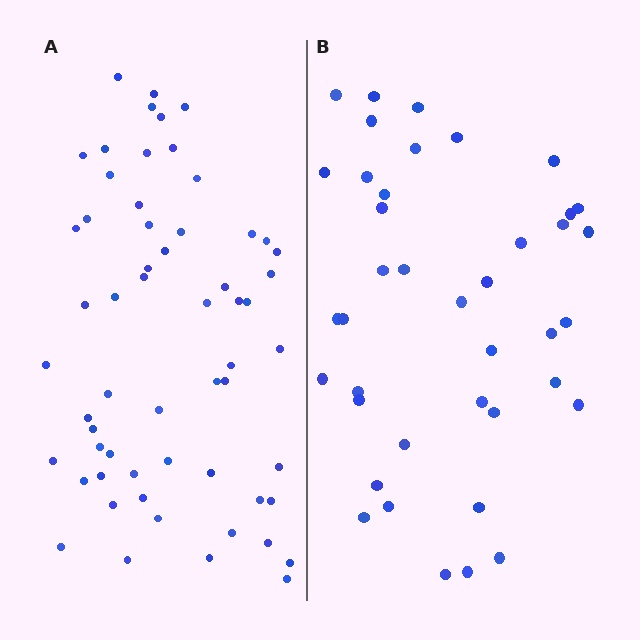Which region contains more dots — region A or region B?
Region A (the left region) has more dots.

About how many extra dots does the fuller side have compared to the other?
Region A has approximately 20 more dots than region B.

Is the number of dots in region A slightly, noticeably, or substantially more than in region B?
Region A has substantially more. The ratio is roughly 1.5 to 1.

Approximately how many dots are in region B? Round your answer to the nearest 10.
About 40 dots.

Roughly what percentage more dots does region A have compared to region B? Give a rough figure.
About 50% more.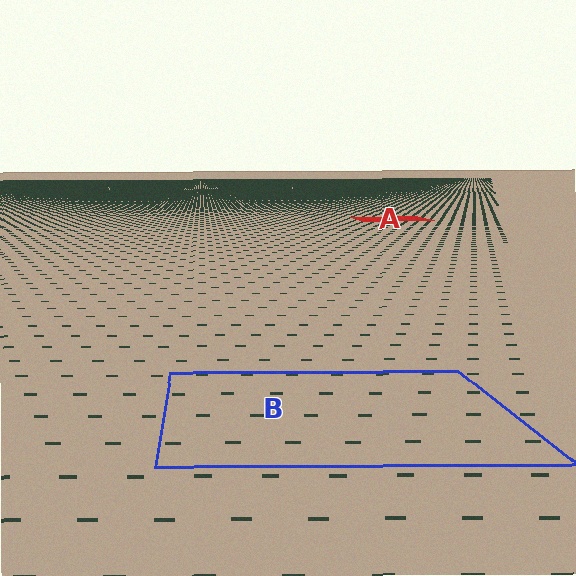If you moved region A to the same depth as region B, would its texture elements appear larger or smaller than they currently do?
They would appear larger. At a closer depth, the same texture elements are projected at a bigger on-screen size.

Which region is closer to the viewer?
Region B is closer. The texture elements there are larger and more spread out.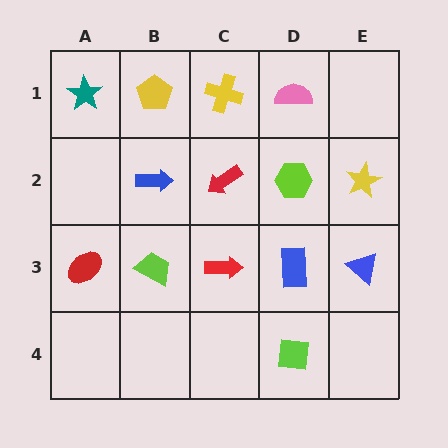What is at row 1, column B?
A yellow pentagon.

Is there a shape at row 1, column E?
No, that cell is empty.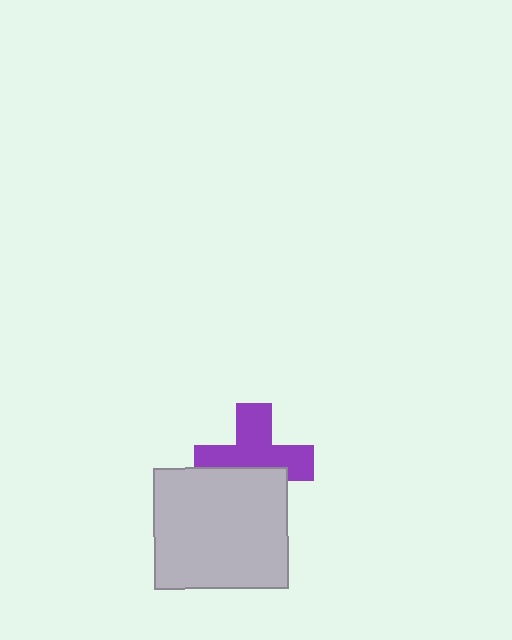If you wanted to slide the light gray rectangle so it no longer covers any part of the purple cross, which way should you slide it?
Slide it down — that is the most direct way to separate the two shapes.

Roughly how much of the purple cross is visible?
About half of it is visible (roughly 61%).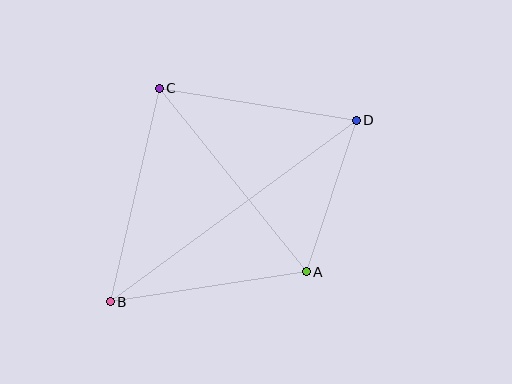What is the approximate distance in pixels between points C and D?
The distance between C and D is approximately 200 pixels.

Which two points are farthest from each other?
Points B and D are farthest from each other.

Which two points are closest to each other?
Points A and D are closest to each other.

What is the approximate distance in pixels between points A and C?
The distance between A and C is approximately 235 pixels.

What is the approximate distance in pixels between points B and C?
The distance between B and C is approximately 219 pixels.